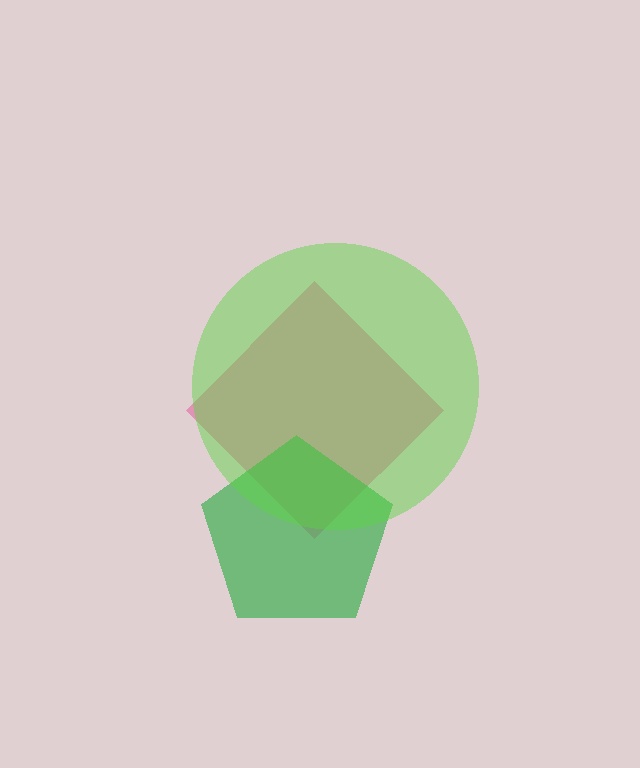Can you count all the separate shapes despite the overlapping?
Yes, there are 3 separate shapes.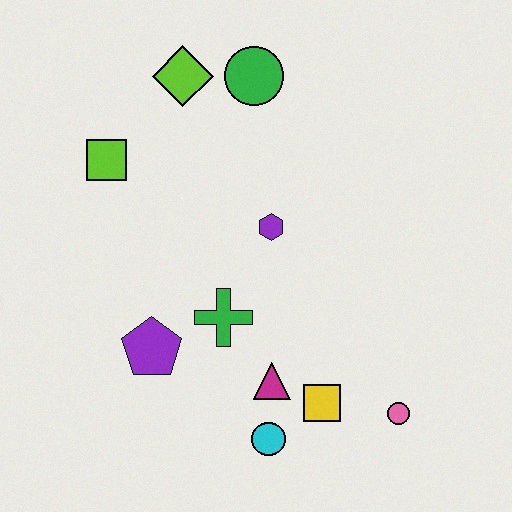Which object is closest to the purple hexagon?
The green cross is closest to the purple hexagon.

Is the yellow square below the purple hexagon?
Yes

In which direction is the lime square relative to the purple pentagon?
The lime square is above the purple pentagon.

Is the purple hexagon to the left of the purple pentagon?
No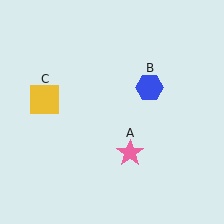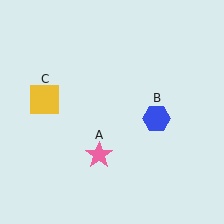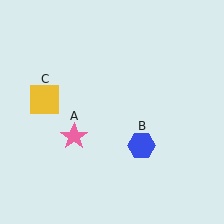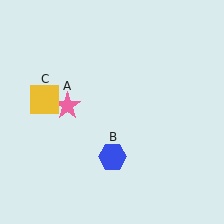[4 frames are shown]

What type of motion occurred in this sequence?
The pink star (object A), blue hexagon (object B) rotated clockwise around the center of the scene.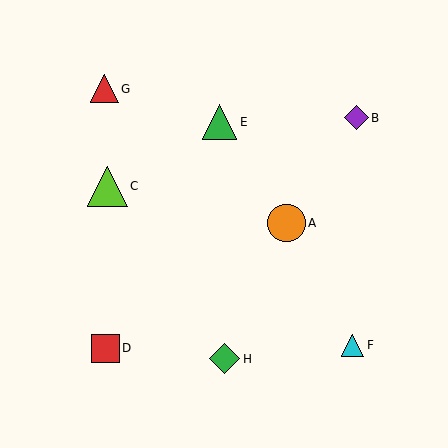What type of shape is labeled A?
Shape A is an orange circle.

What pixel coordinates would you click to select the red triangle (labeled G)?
Click at (104, 89) to select the red triangle G.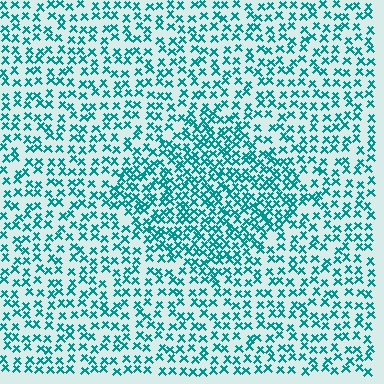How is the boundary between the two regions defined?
The boundary is defined by a change in element density (approximately 1.8x ratio). All elements are the same color, size, and shape.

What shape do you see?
I see a diamond.